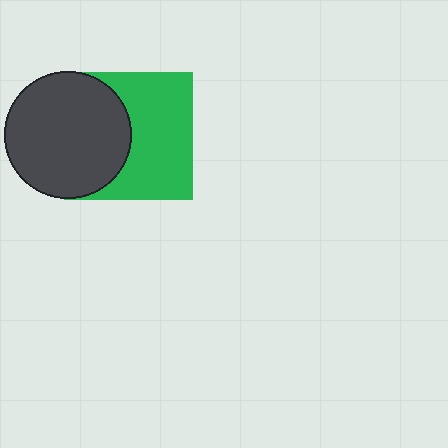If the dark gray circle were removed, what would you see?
You would see the complete green square.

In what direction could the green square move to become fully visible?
The green square could move right. That would shift it out from behind the dark gray circle entirely.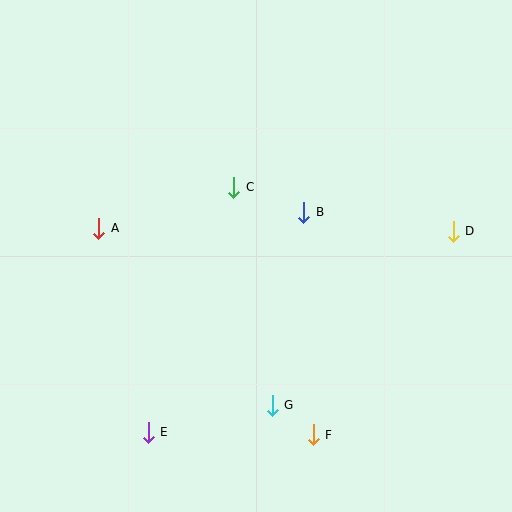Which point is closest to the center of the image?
Point B at (304, 212) is closest to the center.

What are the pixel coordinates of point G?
Point G is at (272, 405).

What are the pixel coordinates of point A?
Point A is at (99, 228).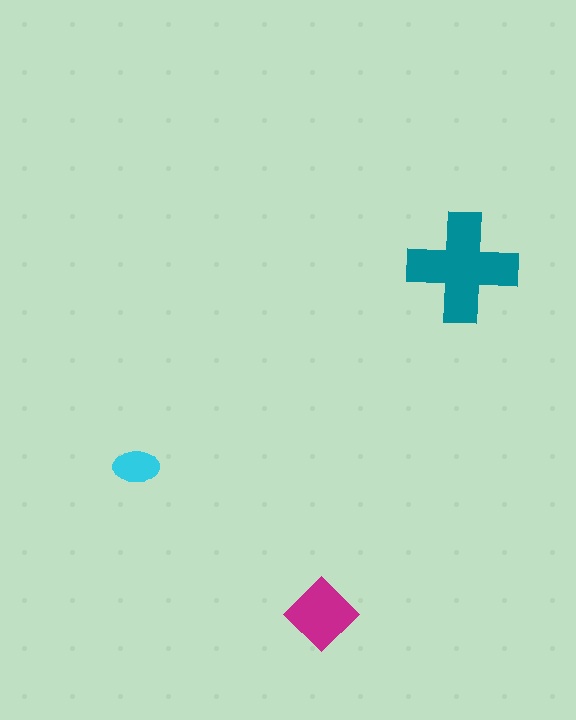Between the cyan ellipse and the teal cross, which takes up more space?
The teal cross.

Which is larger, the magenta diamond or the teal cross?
The teal cross.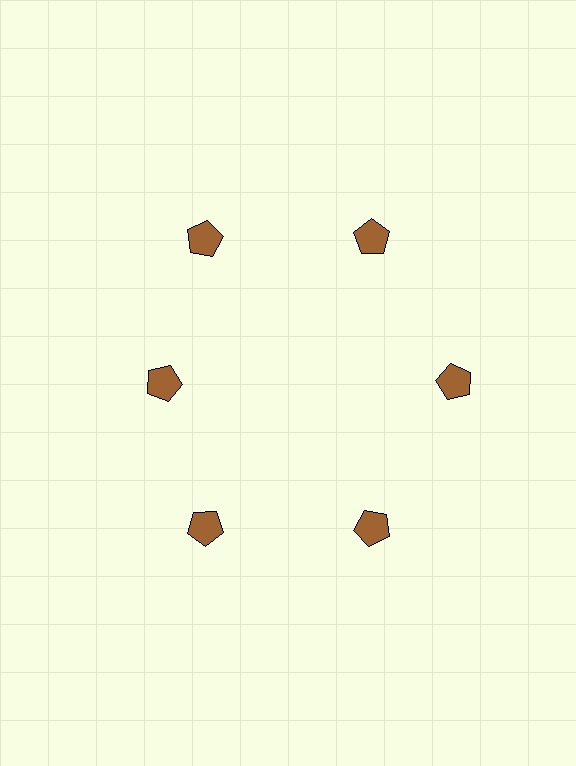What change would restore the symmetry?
The symmetry would be restored by moving it outward, back onto the ring so that all 6 pentagons sit at equal angles and equal distance from the center.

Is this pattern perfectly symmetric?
No. The 6 brown pentagons are arranged in a ring, but one element near the 9 o'clock position is pulled inward toward the center, breaking the 6-fold rotational symmetry.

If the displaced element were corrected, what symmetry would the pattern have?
It would have 6-fold rotational symmetry — the pattern would map onto itself every 60 degrees.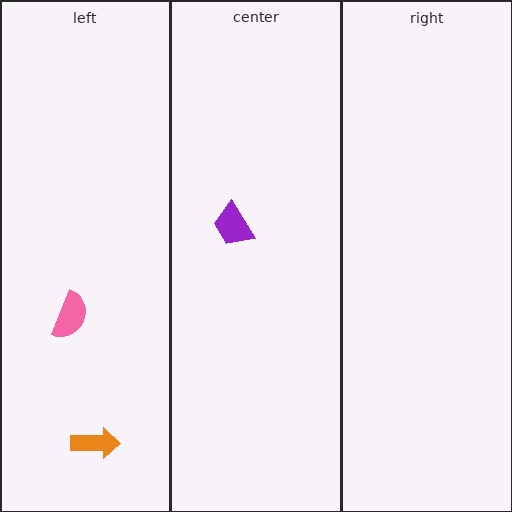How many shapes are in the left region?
2.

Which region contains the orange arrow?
The left region.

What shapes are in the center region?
The purple trapezoid.